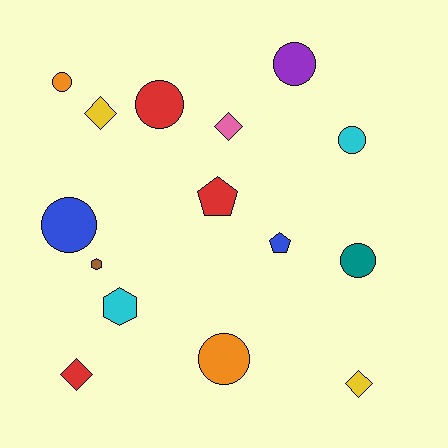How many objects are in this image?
There are 15 objects.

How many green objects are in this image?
There are no green objects.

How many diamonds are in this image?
There are 4 diamonds.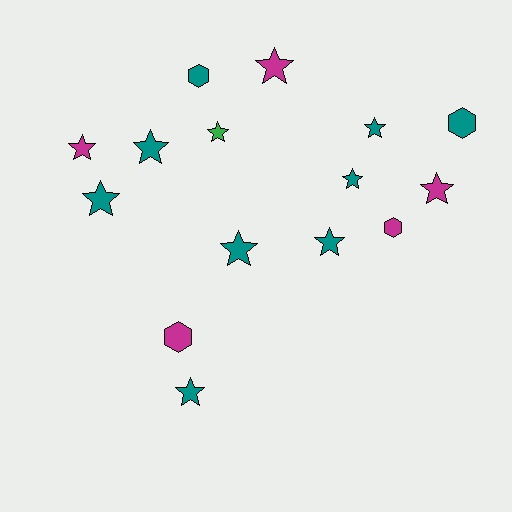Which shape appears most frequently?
Star, with 11 objects.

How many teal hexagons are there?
There are 2 teal hexagons.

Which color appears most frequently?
Teal, with 9 objects.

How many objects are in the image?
There are 15 objects.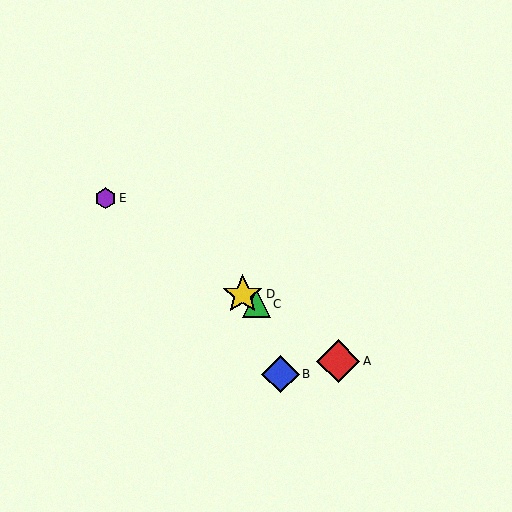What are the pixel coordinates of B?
Object B is at (281, 374).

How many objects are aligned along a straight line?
4 objects (A, C, D, E) are aligned along a straight line.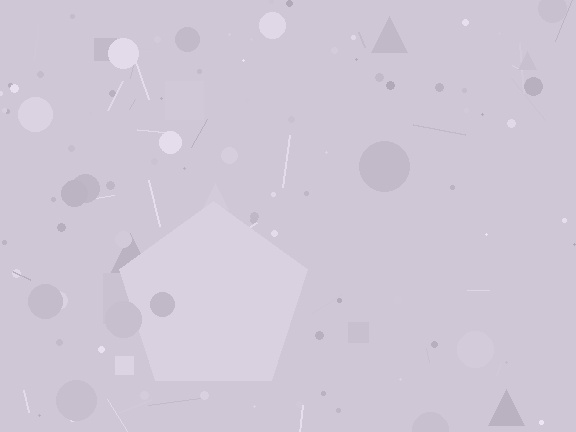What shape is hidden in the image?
A pentagon is hidden in the image.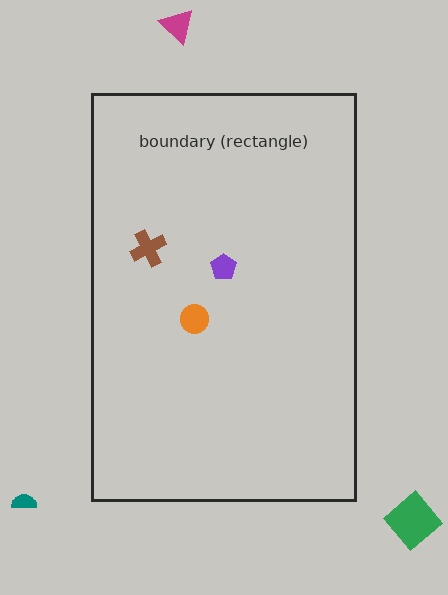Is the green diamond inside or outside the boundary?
Outside.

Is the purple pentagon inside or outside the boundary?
Inside.